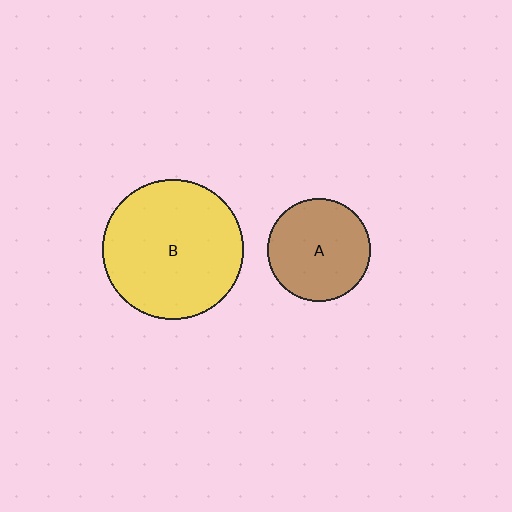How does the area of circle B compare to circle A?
Approximately 1.9 times.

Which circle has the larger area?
Circle B (yellow).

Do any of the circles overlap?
No, none of the circles overlap.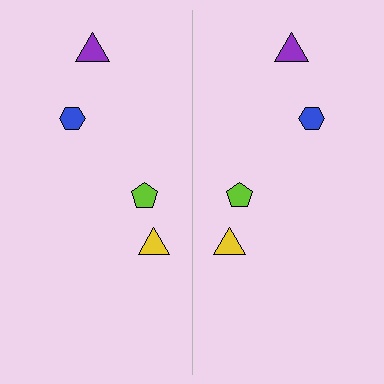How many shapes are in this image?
There are 8 shapes in this image.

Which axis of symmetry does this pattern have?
The pattern has a vertical axis of symmetry running through the center of the image.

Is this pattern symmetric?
Yes, this pattern has bilateral (reflection) symmetry.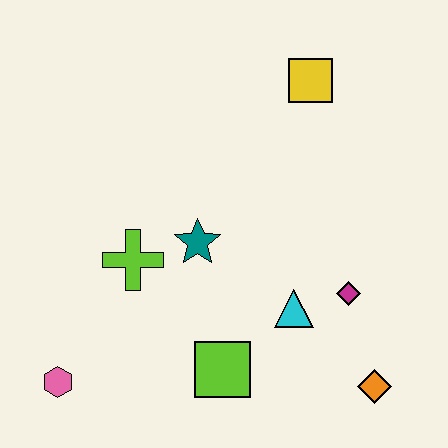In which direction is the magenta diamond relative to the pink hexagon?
The magenta diamond is to the right of the pink hexagon.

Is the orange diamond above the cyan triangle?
No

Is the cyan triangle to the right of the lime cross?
Yes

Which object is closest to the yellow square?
The teal star is closest to the yellow square.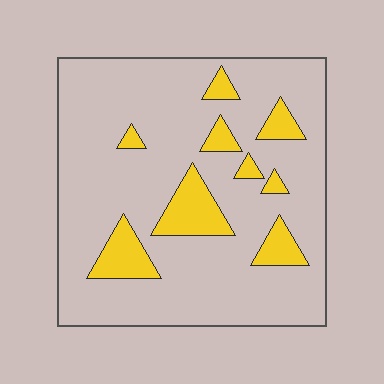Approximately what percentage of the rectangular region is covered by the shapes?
Approximately 15%.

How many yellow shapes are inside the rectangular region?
9.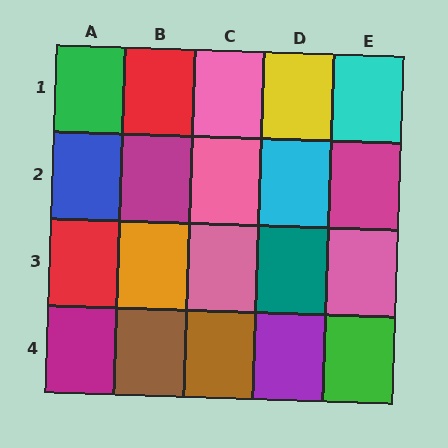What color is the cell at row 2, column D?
Cyan.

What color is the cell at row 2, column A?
Blue.